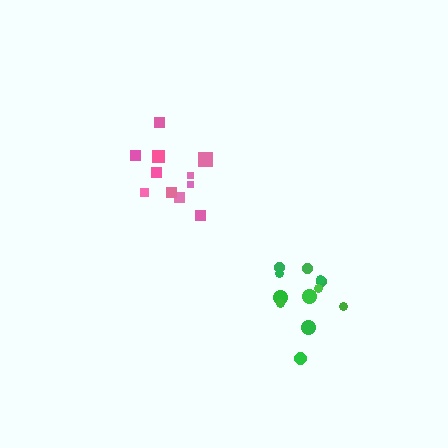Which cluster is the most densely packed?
Green.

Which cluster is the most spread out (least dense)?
Pink.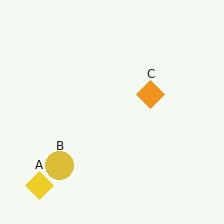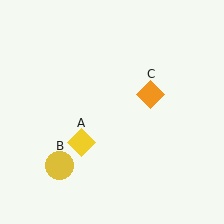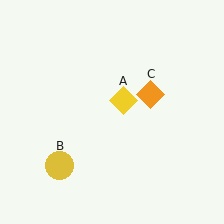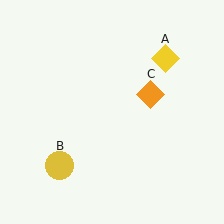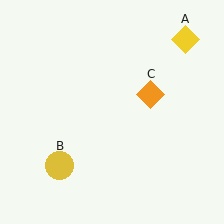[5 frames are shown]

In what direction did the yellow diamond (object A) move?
The yellow diamond (object A) moved up and to the right.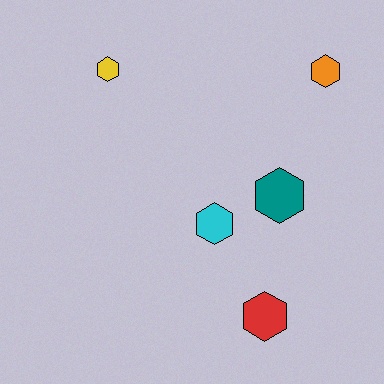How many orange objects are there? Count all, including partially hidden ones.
There is 1 orange object.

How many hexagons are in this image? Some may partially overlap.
There are 5 hexagons.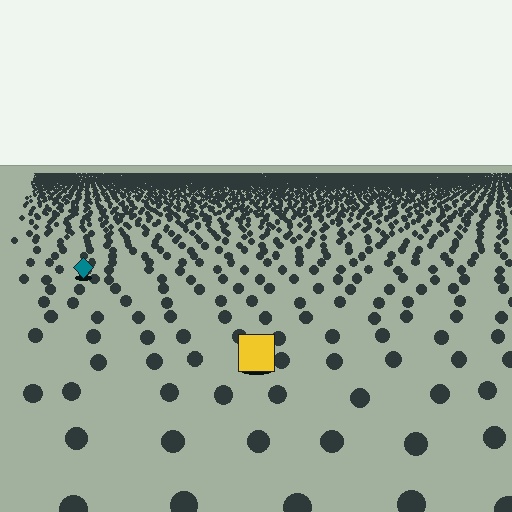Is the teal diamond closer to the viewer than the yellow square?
No. The yellow square is closer — you can tell from the texture gradient: the ground texture is coarser near it.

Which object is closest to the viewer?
The yellow square is closest. The texture marks near it are larger and more spread out.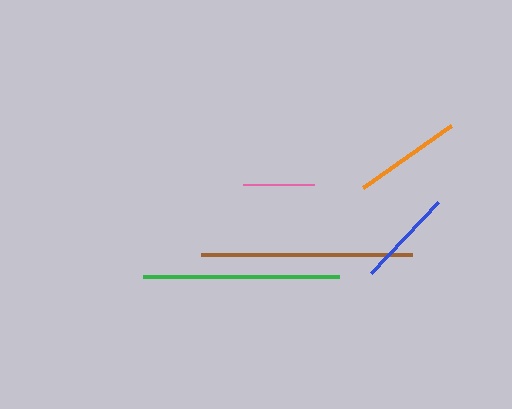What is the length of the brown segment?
The brown segment is approximately 212 pixels long.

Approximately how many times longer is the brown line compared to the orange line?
The brown line is approximately 2.0 times the length of the orange line.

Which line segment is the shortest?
The pink line is the shortest at approximately 71 pixels.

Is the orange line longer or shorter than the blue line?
The orange line is longer than the blue line.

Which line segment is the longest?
The brown line is the longest at approximately 212 pixels.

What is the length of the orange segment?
The orange segment is approximately 107 pixels long.